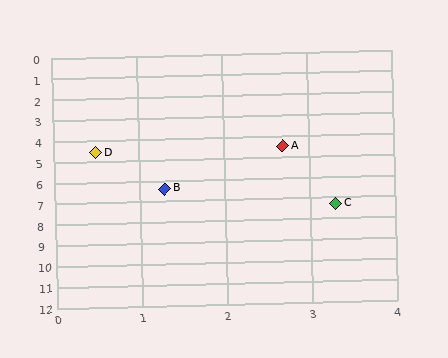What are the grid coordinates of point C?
Point C is at approximately (3.3, 7.3).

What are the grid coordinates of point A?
Point A is at approximately (2.7, 4.5).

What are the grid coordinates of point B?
Point B is at approximately (1.3, 6.4).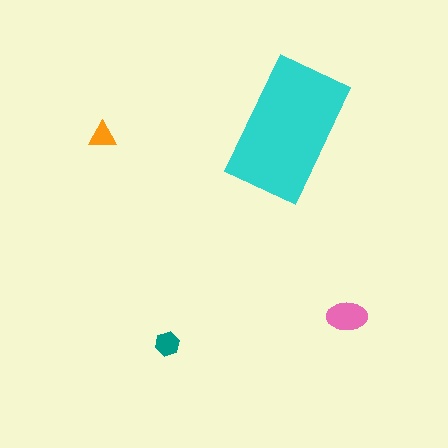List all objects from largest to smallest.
The cyan rectangle, the pink ellipse, the teal hexagon, the orange triangle.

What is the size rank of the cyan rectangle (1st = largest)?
1st.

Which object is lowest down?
The teal hexagon is bottommost.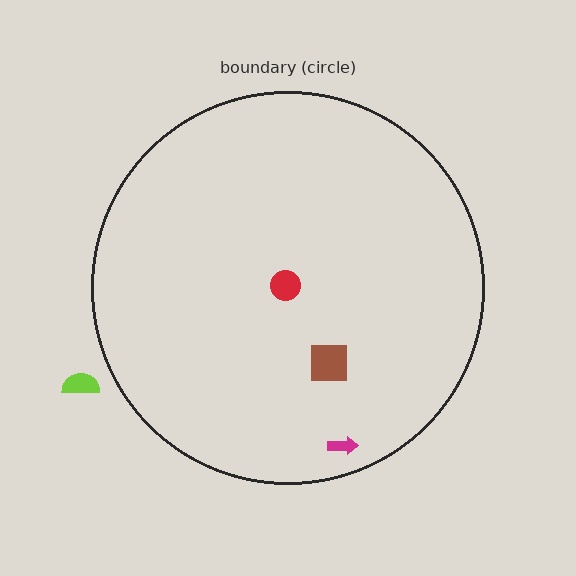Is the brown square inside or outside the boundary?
Inside.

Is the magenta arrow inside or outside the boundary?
Inside.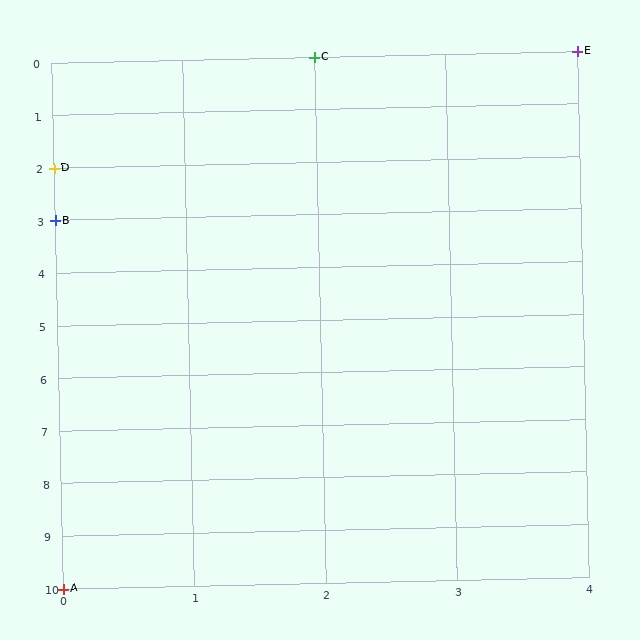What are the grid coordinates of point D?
Point D is at grid coordinates (0, 2).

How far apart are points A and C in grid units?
Points A and C are 2 columns and 10 rows apart (about 10.2 grid units diagonally).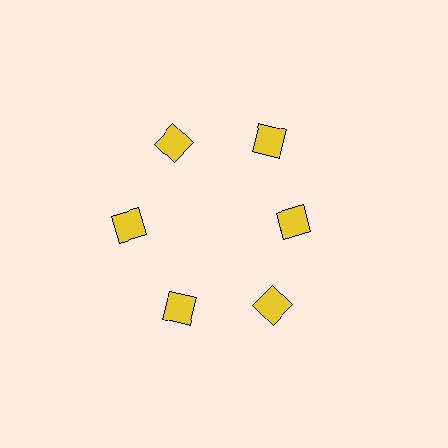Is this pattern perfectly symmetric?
No. The 6 yellow diamonds are arranged in a ring, but one element near the 3 o'clock position is pulled inward toward the center, breaking the 6-fold rotational symmetry.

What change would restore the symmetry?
The symmetry would be restored by moving it outward, back onto the ring so that all 6 diamonds sit at equal angles and equal distance from the center.